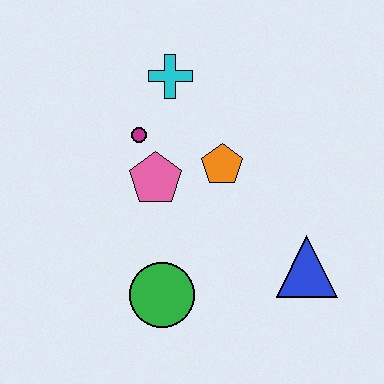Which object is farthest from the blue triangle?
The cyan cross is farthest from the blue triangle.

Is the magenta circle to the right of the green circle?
No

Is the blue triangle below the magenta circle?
Yes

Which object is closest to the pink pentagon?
The magenta circle is closest to the pink pentagon.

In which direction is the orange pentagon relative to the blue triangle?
The orange pentagon is above the blue triangle.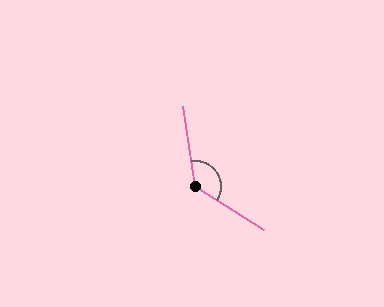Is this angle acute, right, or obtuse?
It is obtuse.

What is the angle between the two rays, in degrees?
Approximately 131 degrees.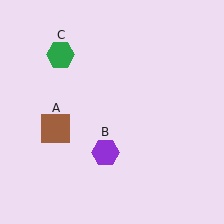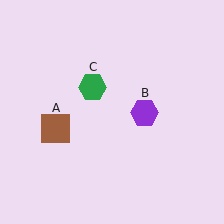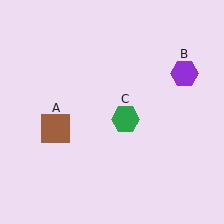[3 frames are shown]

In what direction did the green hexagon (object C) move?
The green hexagon (object C) moved down and to the right.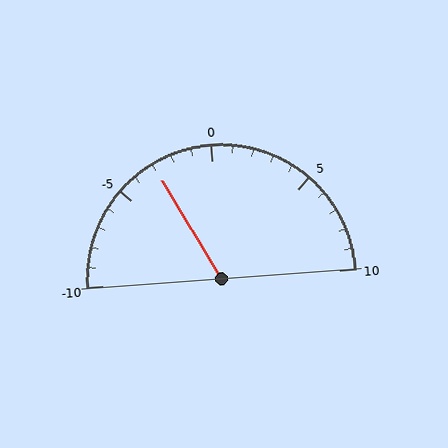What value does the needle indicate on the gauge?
The needle indicates approximately -3.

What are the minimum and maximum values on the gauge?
The gauge ranges from -10 to 10.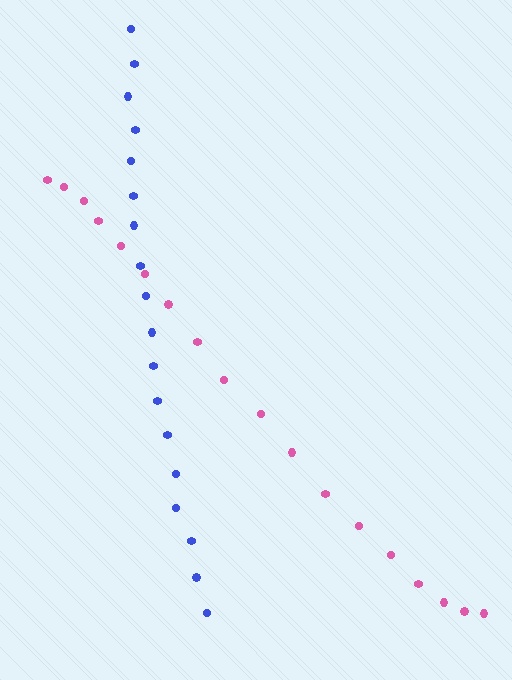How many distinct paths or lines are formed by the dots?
There are 2 distinct paths.